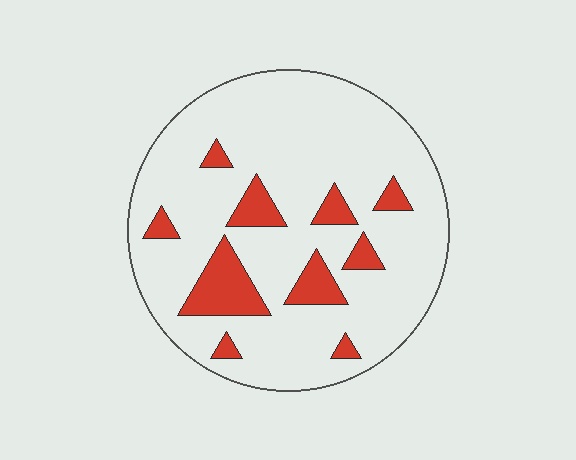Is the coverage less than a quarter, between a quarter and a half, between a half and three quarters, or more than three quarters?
Less than a quarter.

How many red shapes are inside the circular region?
10.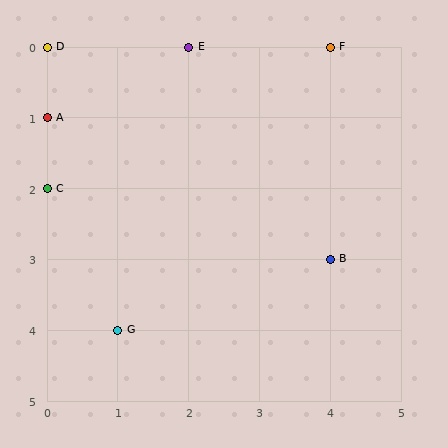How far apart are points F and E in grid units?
Points F and E are 2 columns apart.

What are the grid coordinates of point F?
Point F is at grid coordinates (4, 0).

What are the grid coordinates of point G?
Point G is at grid coordinates (1, 4).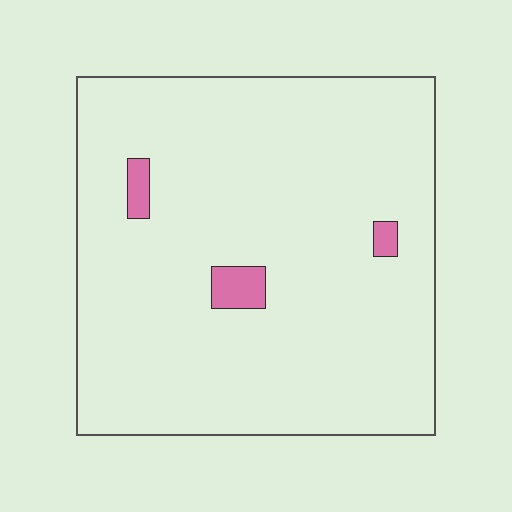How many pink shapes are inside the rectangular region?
3.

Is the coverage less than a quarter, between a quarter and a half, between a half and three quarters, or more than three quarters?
Less than a quarter.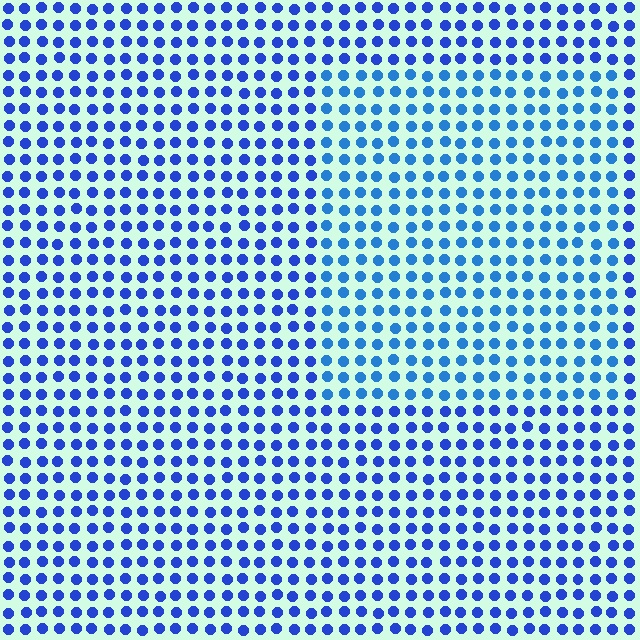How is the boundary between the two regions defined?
The boundary is defined purely by a slight shift in hue (about 21 degrees). Spacing, size, and orientation are identical on both sides.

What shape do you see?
I see a rectangle.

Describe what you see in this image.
The image is filled with small blue elements in a uniform arrangement. A rectangle-shaped region is visible where the elements are tinted to a slightly different hue, forming a subtle color boundary.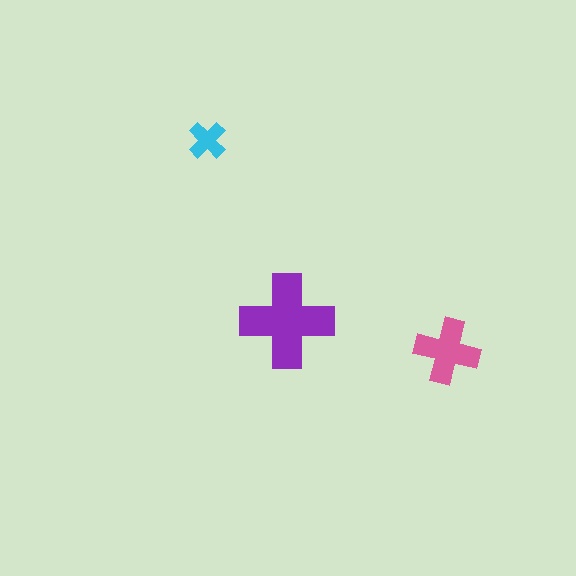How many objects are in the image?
There are 3 objects in the image.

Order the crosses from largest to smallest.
the purple one, the pink one, the cyan one.